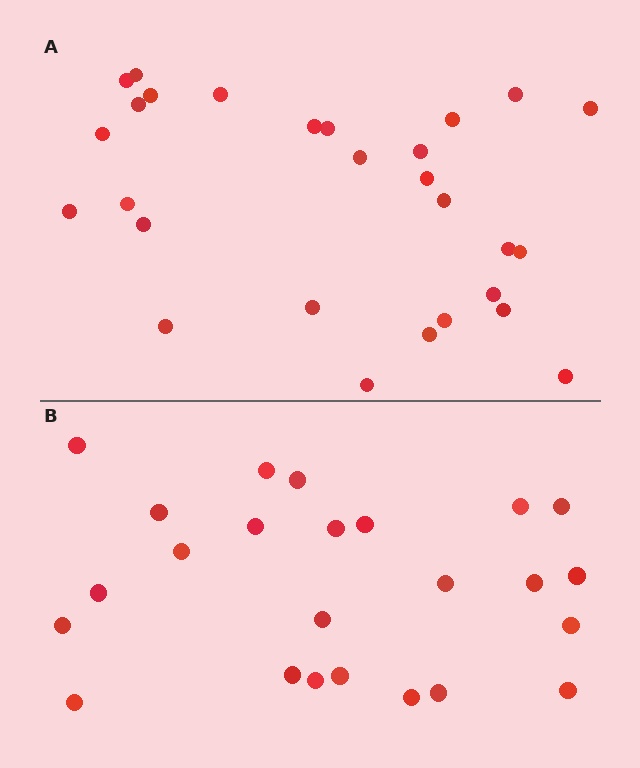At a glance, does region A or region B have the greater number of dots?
Region A (the top region) has more dots.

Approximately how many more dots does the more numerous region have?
Region A has about 4 more dots than region B.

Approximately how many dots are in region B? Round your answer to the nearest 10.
About 20 dots. (The exact count is 24, which rounds to 20.)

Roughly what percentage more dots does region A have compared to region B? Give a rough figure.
About 15% more.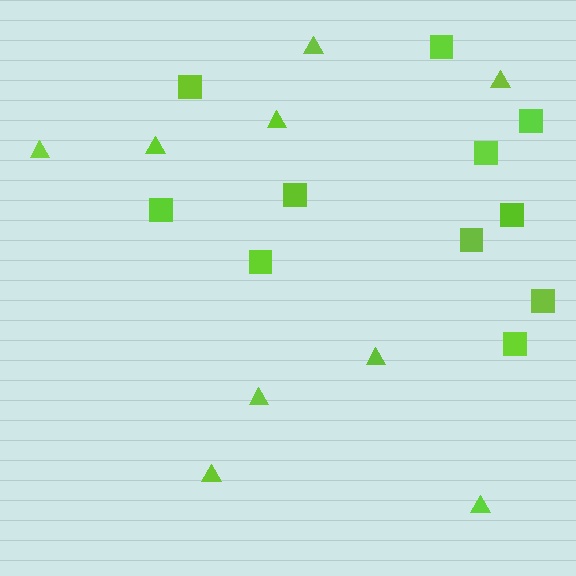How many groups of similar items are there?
There are 2 groups: one group of squares (11) and one group of triangles (9).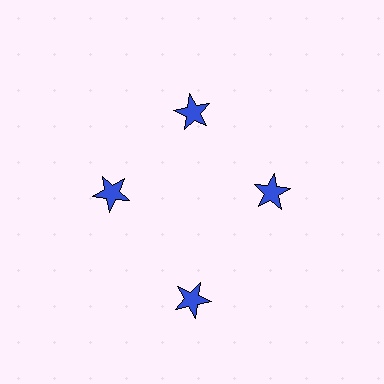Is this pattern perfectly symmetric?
No. The 4 blue stars are arranged in a ring, but one element near the 6 o'clock position is pushed outward from the center, breaking the 4-fold rotational symmetry.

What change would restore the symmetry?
The symmetry would be restored by moving it inward, back onto the ring so that all 4 stars sit at equal angles and equal distance from the center.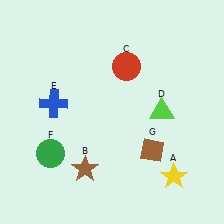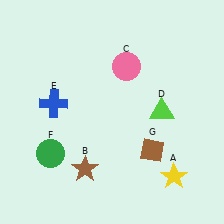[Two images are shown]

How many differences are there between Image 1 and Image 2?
There is 1 difference between the two images.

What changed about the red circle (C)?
In Image 1, C is red. In Image 2, it changed to pink.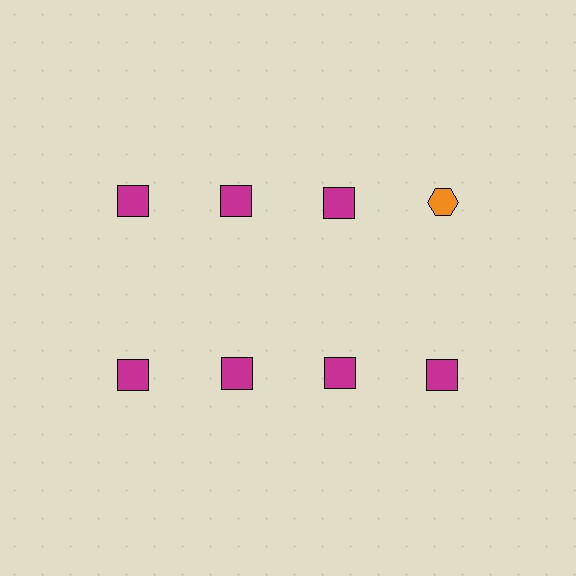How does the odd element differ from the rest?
It differs in both color (orange instead of magenta) and shape (hexagon instead of square).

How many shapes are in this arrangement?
There are 8 shapes arranged in a grid pattern.